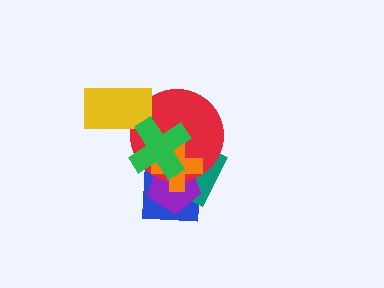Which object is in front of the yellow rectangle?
The green cross is in front of the yellow rectangle.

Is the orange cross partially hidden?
Yes, it is partially covered by another shape.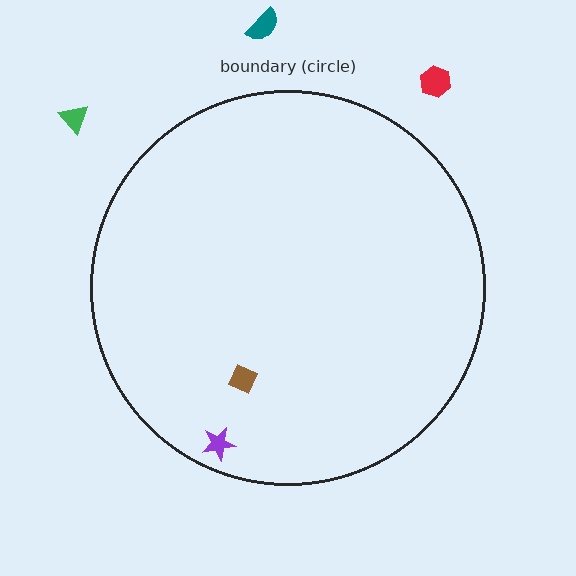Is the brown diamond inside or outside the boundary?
Inside.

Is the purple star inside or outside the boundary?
Inside.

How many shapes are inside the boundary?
2 inside, 3 outside.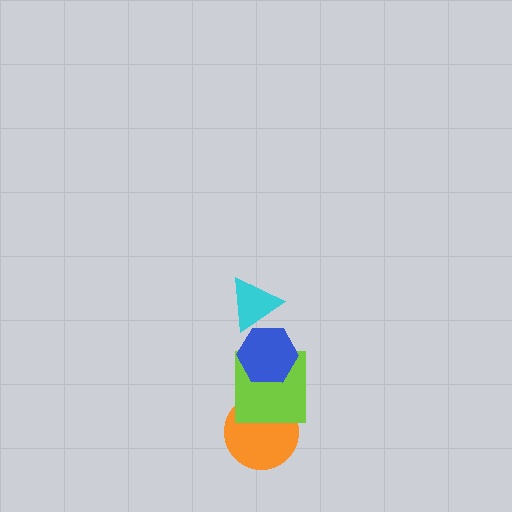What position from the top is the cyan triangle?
The cyan triangle is 1st from the top.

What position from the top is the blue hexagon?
The blue hexagon is 2nd from the top.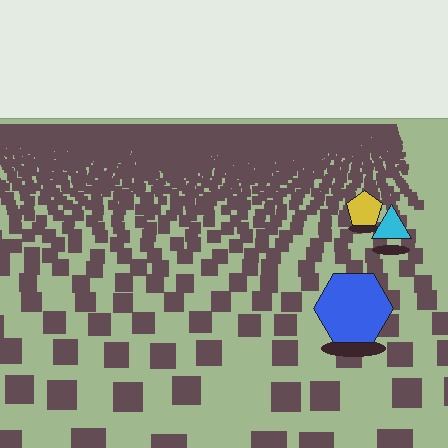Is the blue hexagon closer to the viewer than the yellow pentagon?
Yes. The blue hexagon is closer — you can tell from the texture gradient: the ground texture is coarser near it.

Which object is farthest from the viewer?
The yellow pentagon is farthest from the viewer. It appears smaller and the ground texture around it is denser.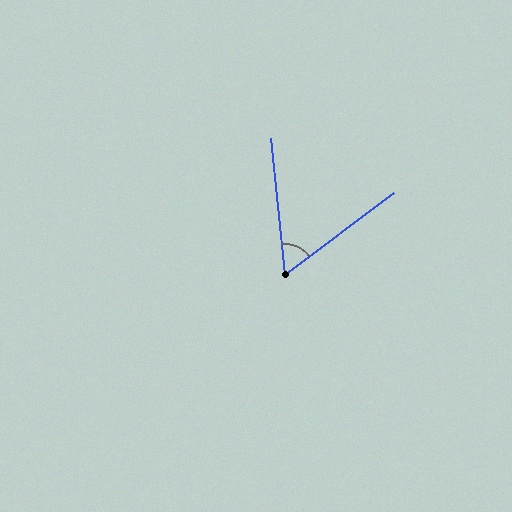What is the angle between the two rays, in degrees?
Approximately 59 degrees.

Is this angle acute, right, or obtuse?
It is acute.